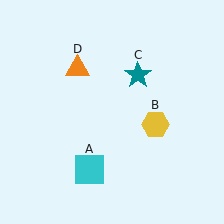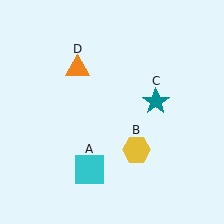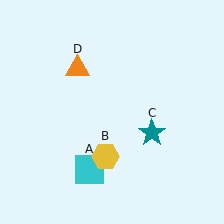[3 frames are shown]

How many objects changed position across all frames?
2 objects changed position: yellow hexagon (object B), teal star (object C).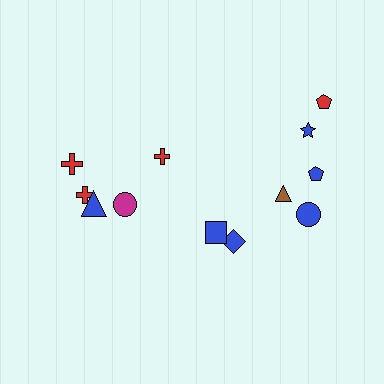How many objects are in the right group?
There are 7 objects.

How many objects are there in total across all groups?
There are 12 objects.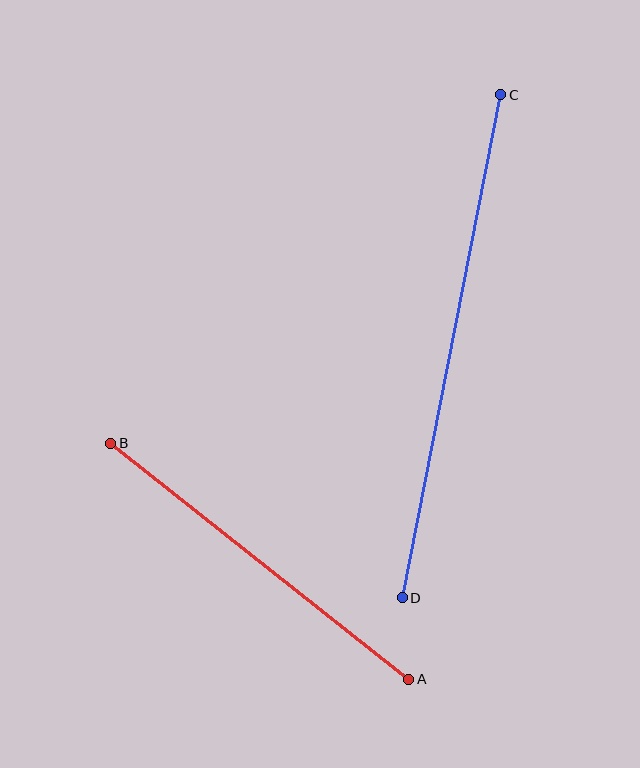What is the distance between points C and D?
The distance is approximately 513 pixels.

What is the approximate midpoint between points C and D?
The midpoint is at approximately (452, 346) pixels.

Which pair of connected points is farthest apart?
Points C and D are farthest apart.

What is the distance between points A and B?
The distance is approximately 380 pixels.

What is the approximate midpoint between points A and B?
The midpoint is at approximately (260, 561) pixels.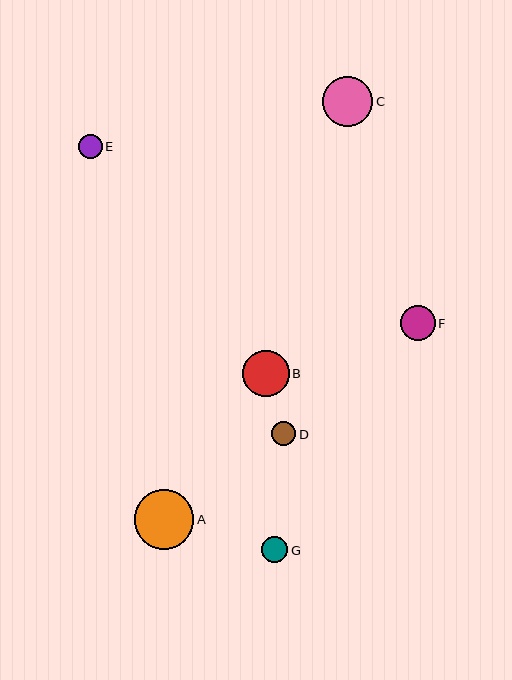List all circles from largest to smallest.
From largest to smallest: A, C, B, F, G, D, E.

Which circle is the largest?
Circle A is the largest with a size of approximately 59 pixels.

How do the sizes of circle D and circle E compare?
Circle D and circle E are approximately the same size.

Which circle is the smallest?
Circle E is the smallest with a size of approximately 24 pixels.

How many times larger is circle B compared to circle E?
Circle B is approximately 2.0 times the size of circle E.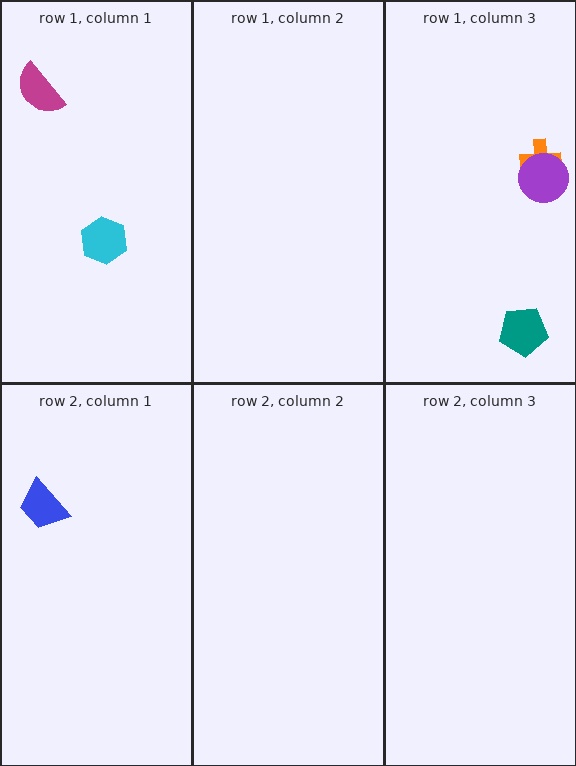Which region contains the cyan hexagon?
The row 1, column 1 region.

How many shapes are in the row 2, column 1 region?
1.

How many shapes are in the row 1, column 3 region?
3.